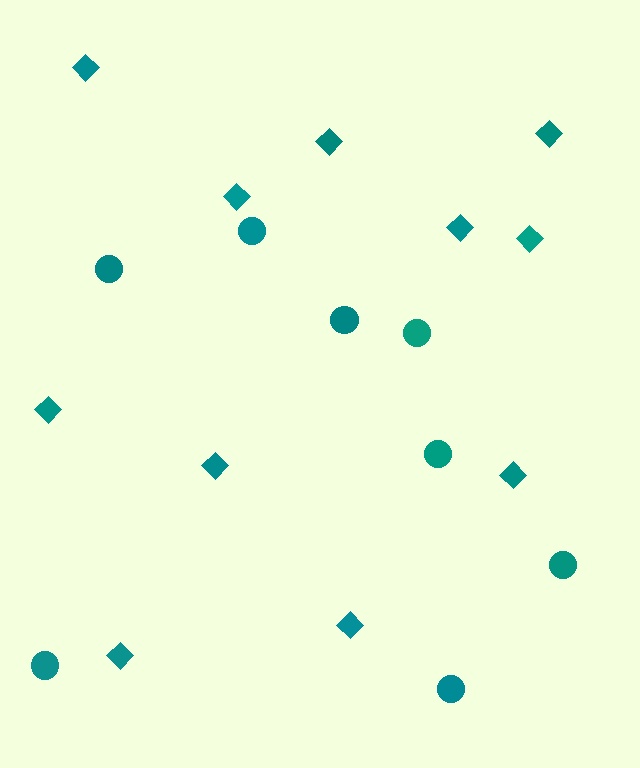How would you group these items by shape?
There are 2 groups: one group of diamonds (11) and one group of circles (8).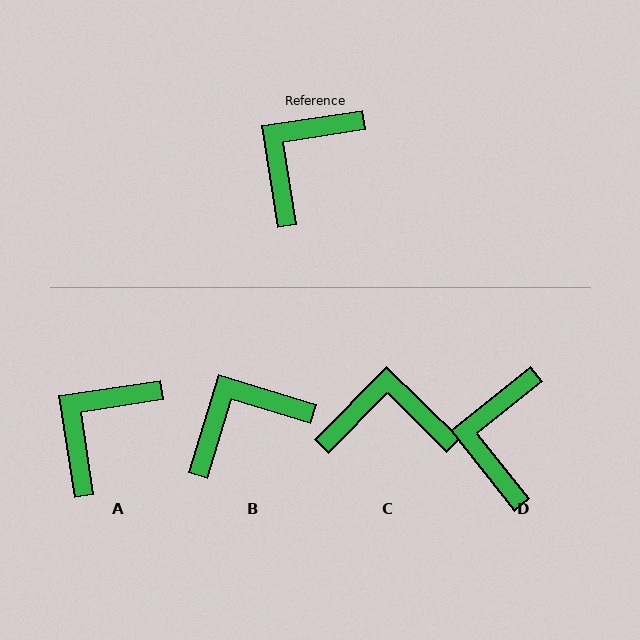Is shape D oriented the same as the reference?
No, it is off by about 30 degrees.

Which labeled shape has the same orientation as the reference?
A.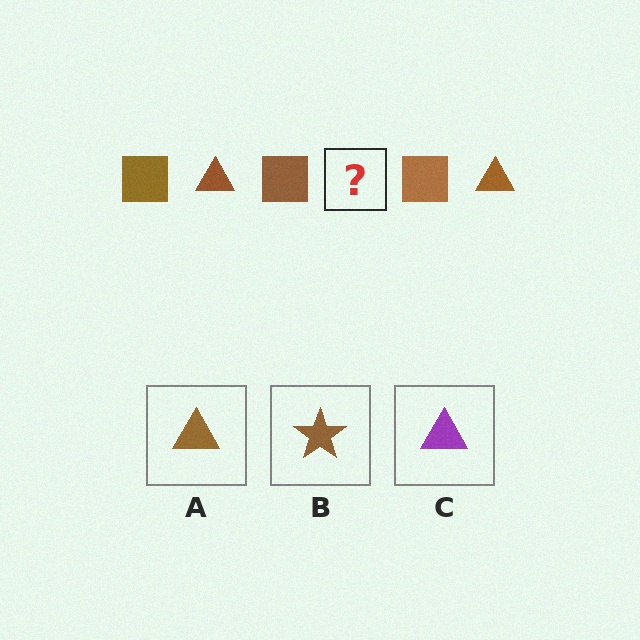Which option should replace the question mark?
Option A.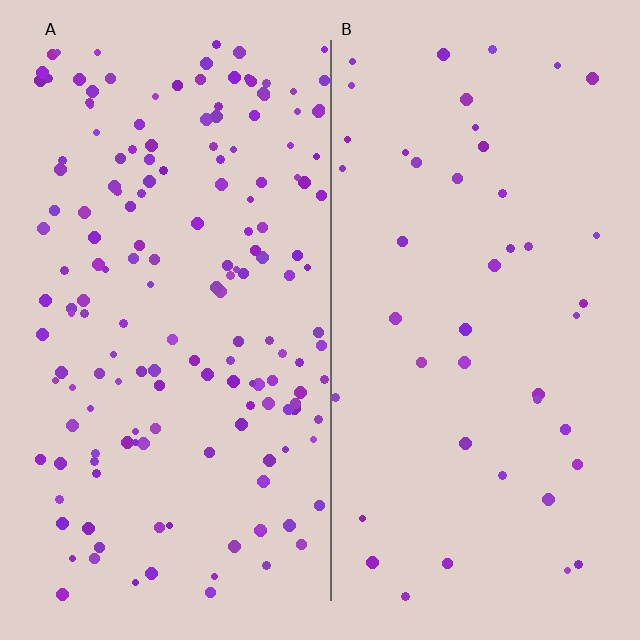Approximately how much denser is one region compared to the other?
Approximately 3.7× — region A over region B.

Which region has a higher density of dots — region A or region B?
A (the left).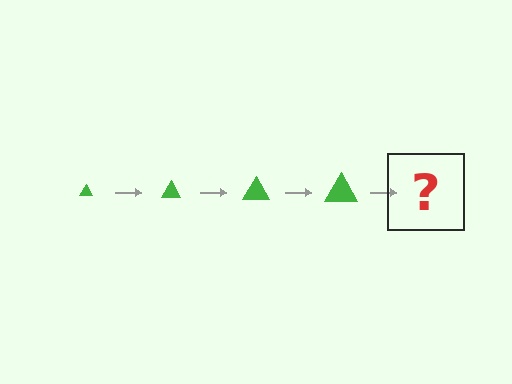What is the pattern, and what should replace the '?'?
The pattern is that the triangle gets progressively larger each step. The '?' should be a green triangle, larger than the previous one.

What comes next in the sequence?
The next element should be a green triangle, larger than the previous one.